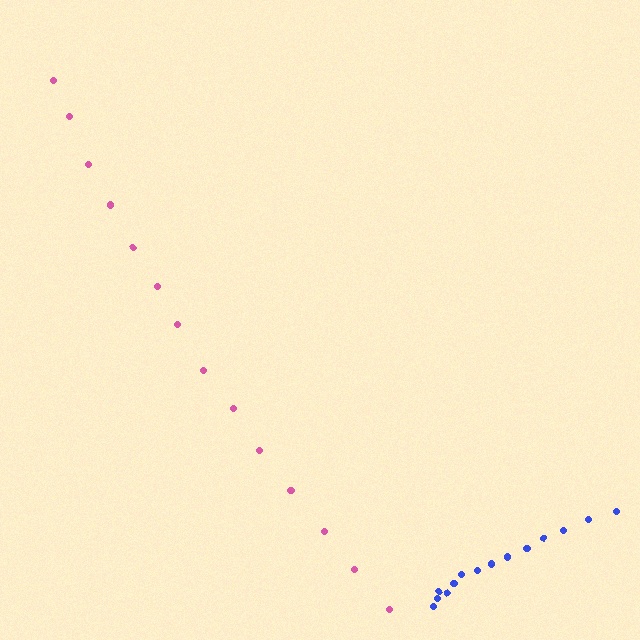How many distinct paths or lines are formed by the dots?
There are 2 distinct paths.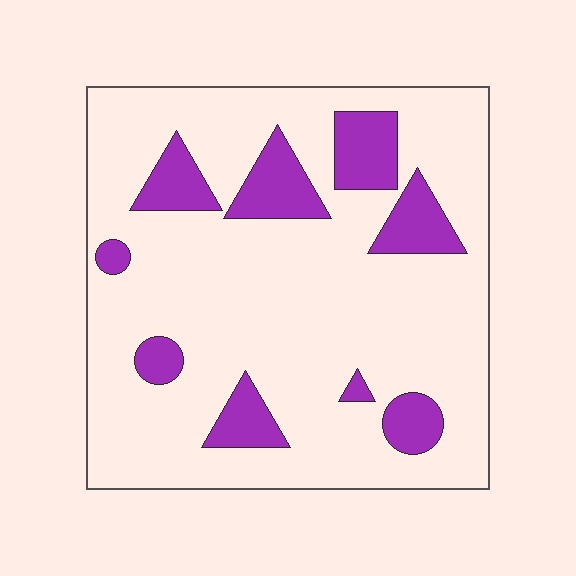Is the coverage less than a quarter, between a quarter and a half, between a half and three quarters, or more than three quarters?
Less than a quarter.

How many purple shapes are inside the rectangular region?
9.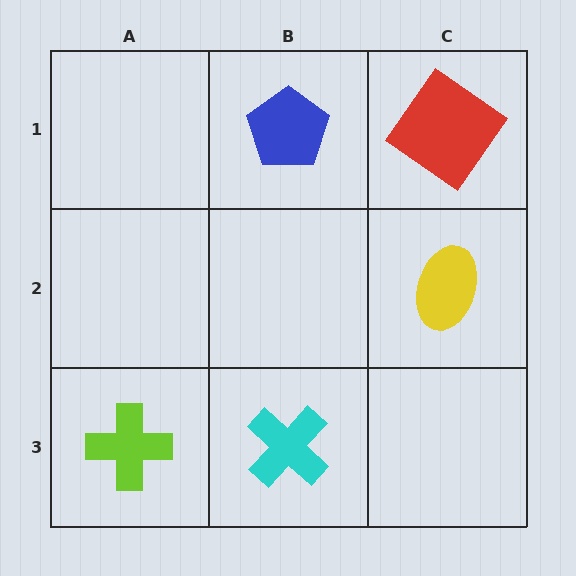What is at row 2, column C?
A yellow ellipse.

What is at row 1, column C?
A red diamond.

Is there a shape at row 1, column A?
No, that cell is empty.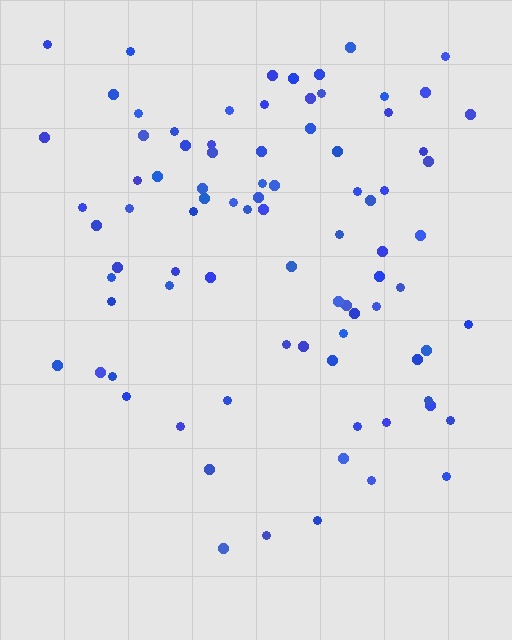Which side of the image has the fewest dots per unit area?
The bottom.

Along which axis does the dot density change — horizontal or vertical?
Vertical.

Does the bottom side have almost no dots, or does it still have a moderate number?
Still a moderate number, just noticeably fewer than the top.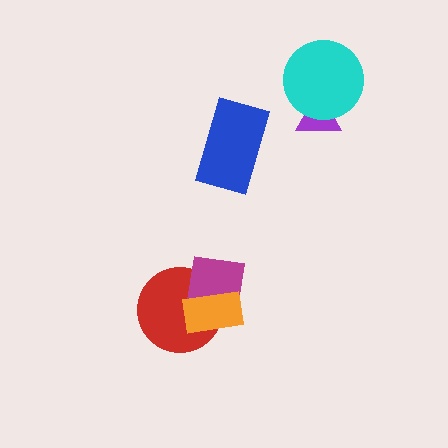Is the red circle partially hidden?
Yes, it is partially covered by another shape.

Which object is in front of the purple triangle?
The cyan circle is in front of the purple triangle.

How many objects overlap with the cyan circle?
1 object overlaps with the cyan circle.